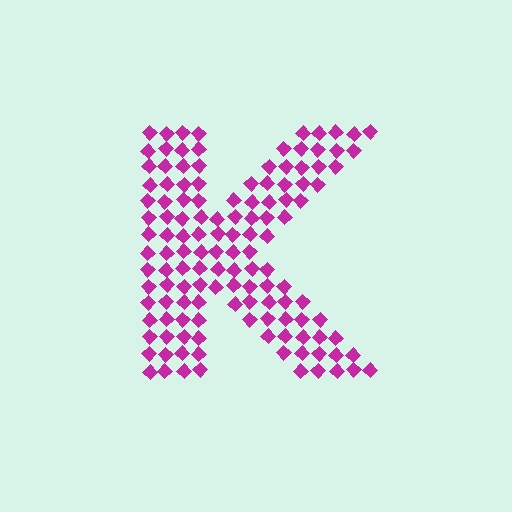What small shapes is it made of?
It is made of small diamonds.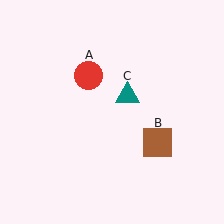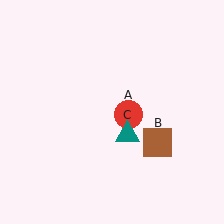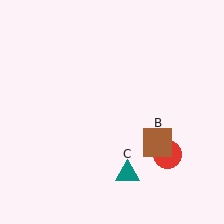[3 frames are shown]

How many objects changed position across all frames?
2 objects changed position: red circle (object A), teal triangle (object C).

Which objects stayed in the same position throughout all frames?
Brown square (object B) remained stationary.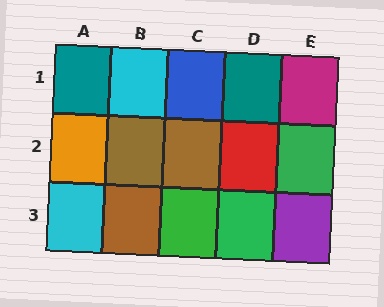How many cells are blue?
1 cell is blue.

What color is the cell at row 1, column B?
Cyan.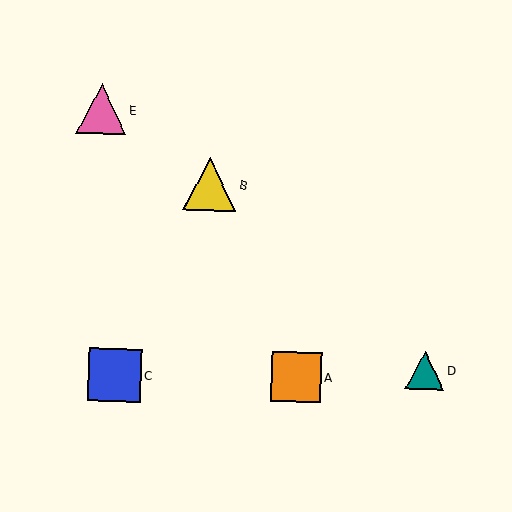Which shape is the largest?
The yellow triangle (labeled B) is the largest.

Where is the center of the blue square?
The center of the blue square is at (114, 375).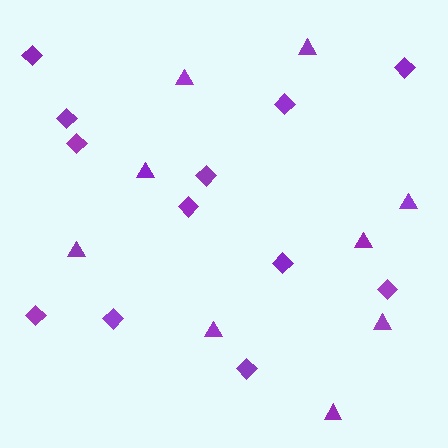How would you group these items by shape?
There are 2 groups: one group of triangles (9) and one group of diamonds (12).